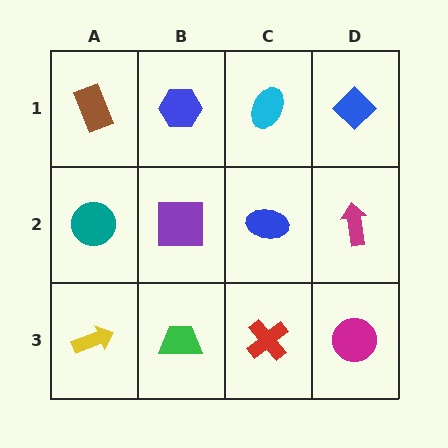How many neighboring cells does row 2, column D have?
3.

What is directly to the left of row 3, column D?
A red cross.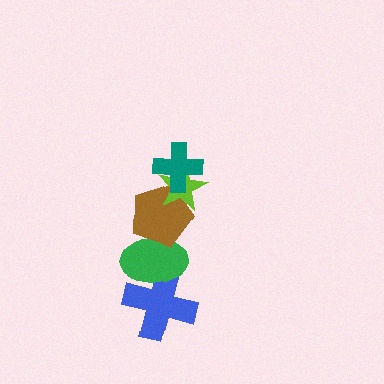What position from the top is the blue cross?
The blue cross is 5th from the top.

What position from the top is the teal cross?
The teal cross is 1st from the top.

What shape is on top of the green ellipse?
The brown pentagon is on top of the green ellipse.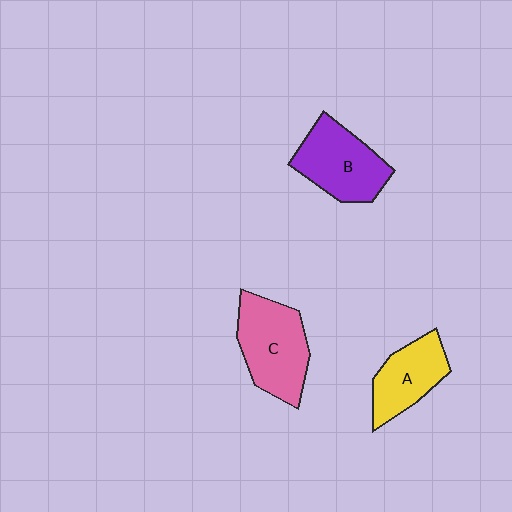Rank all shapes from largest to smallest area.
From largest to smallest: C (pink), B (purple), A (yellow).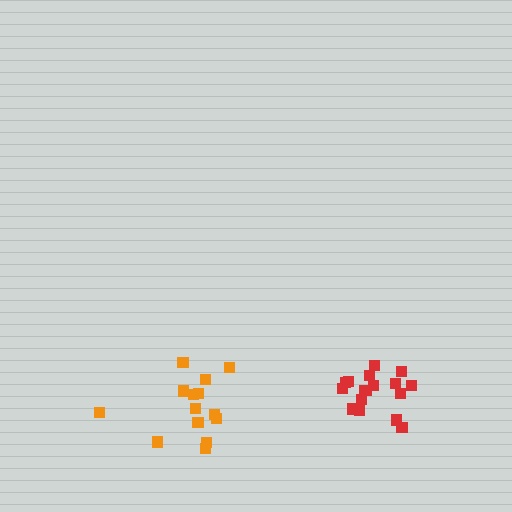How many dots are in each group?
Group 1: 14 dots, Group 2: 17 dots (31 total).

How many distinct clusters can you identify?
There are 2 distinct clusters.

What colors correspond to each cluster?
The clusters are colored: orange, red.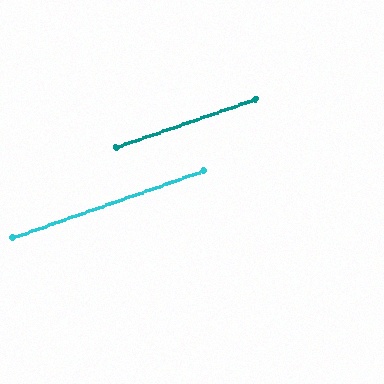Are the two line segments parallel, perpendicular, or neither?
Parallel — their directions differ by only 0.4°.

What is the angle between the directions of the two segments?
Approximately 0 degrees.